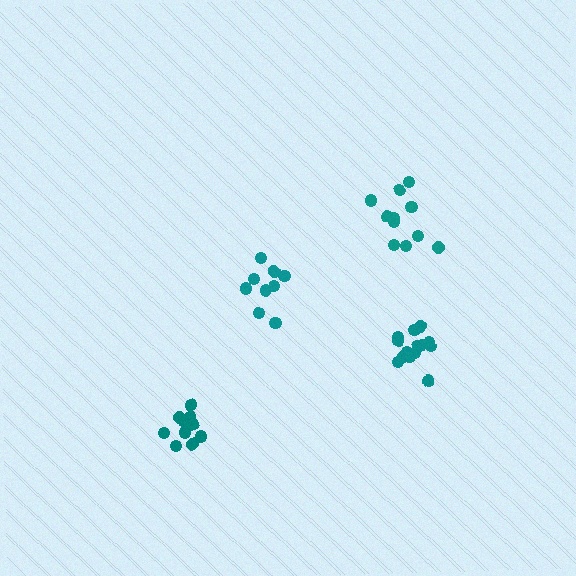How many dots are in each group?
Group 1: 10 dots, Group 2: 11 dots, Group 3: 15 dots, Group 4: 9 dots (45 total).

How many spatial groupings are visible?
There are 4 spatial groupings.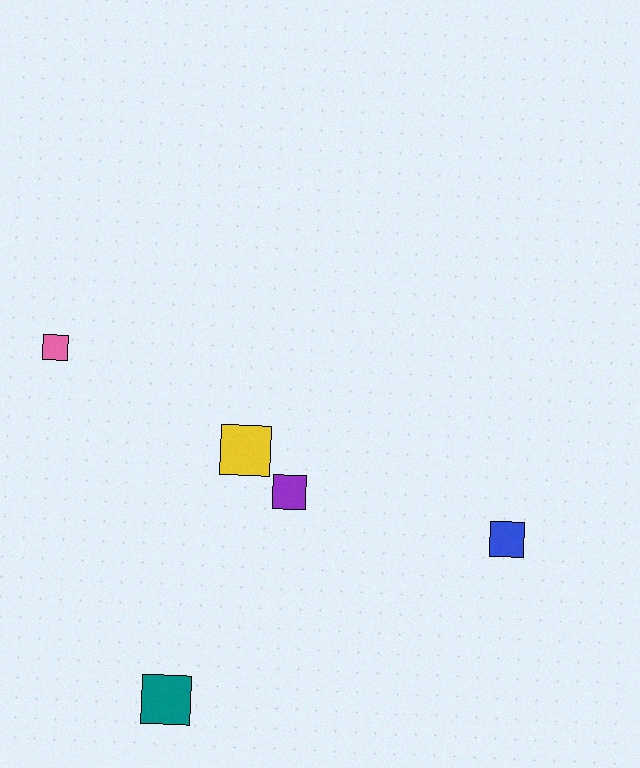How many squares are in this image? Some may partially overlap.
There are 5 squares.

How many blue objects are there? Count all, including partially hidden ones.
There is 1 blue object.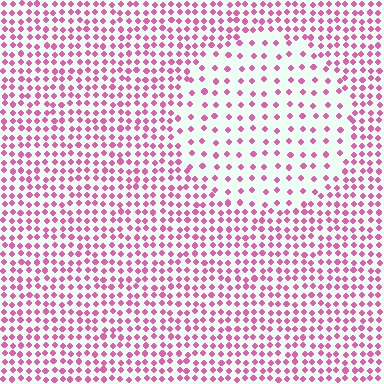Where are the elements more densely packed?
The elements are more densely packed outside the circle boundary.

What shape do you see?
I see a circle.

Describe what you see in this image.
The image contains small pink elements arranged at two different densities. A circle-shaped region is visible where the elements are less densely packed than the surrounding area.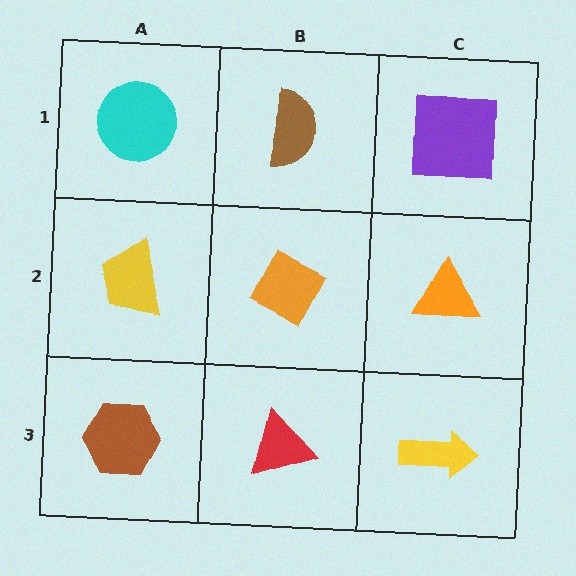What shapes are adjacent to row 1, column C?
An orange triangle (row 2, column C), a brown semicircle (row 1, column B).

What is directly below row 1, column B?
An orange diamond.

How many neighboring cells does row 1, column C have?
2.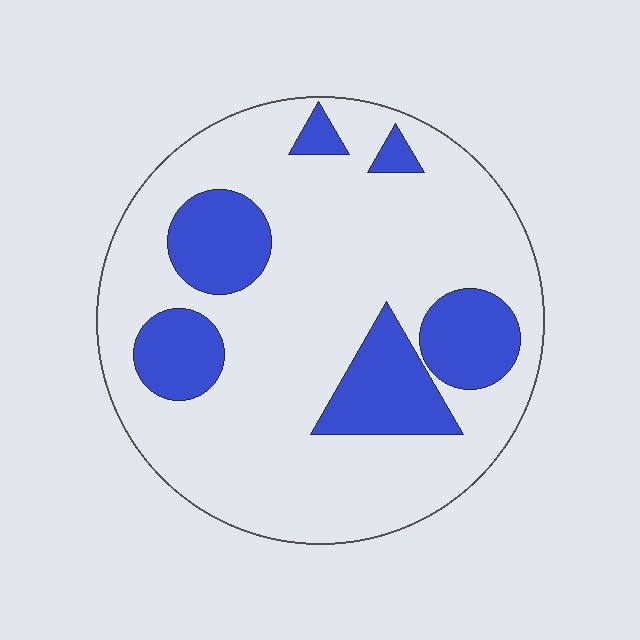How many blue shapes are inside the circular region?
6.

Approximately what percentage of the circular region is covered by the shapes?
Approximately 25%.